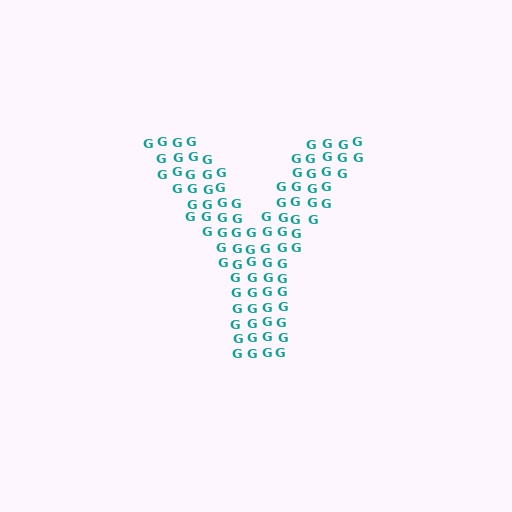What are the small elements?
The small elements are letter G's.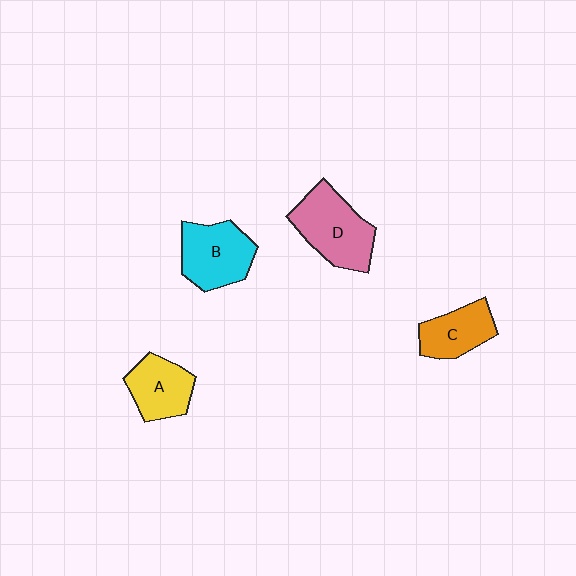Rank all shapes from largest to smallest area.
From largest to smallest: D (pink), B (cyan), A (yellow), C (orange).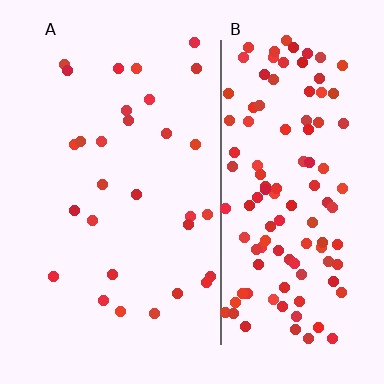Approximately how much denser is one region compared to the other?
Approximately 4.1× — region B over region A.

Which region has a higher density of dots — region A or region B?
B (the right).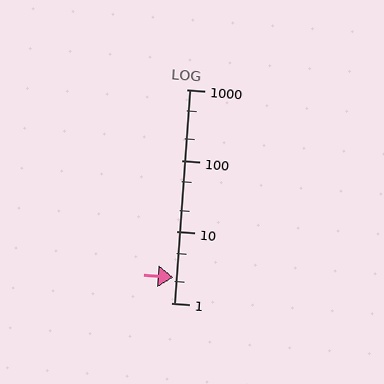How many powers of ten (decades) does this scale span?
The scale spans 3 decades, from 1 to 1000.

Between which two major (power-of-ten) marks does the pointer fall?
The pointer is between 1 and 10.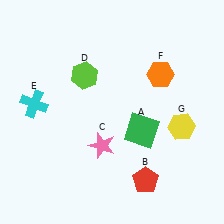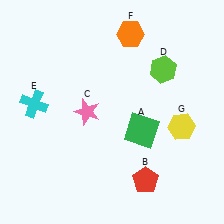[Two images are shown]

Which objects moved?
The objects that moved are: the pink star (C), the lime hexagon (D), the orange hexagon (F).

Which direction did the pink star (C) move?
The pink star (C) moved up.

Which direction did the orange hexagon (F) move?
The orange hexagon (F) moved up.